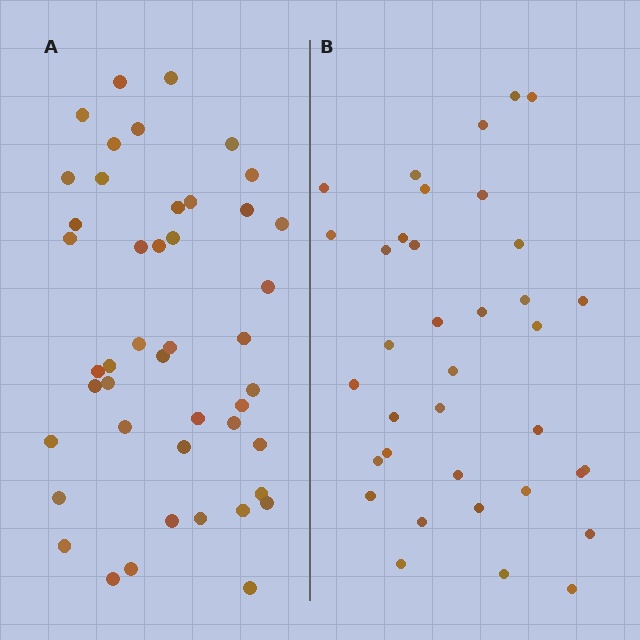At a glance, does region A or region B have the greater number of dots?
Region A (the left region) has more dots.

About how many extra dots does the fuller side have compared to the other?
Region A has roughly 8 or so more dots than region B.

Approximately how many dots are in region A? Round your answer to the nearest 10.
About 40 dots. (The exact count is 45, which rounds to 40.)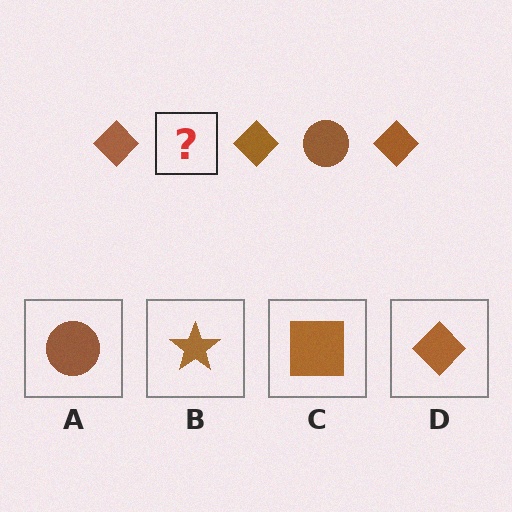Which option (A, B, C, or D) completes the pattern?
A.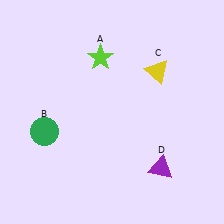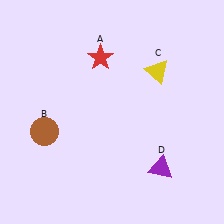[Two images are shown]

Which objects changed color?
A changed from lime to red. B changed from green to brown.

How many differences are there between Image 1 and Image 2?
There are 2 differences between the two images.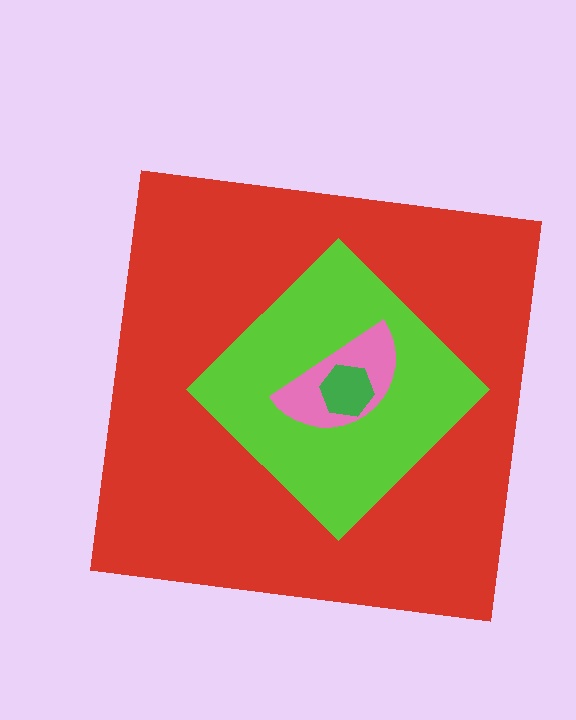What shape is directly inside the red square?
The lime diamond.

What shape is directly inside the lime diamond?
The pink semicircle.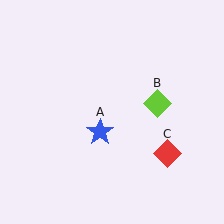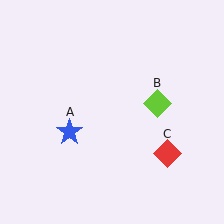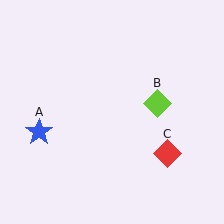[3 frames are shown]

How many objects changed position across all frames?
1 object changed position: blue star (object A).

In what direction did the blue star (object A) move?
The blue star (object A) moved left.